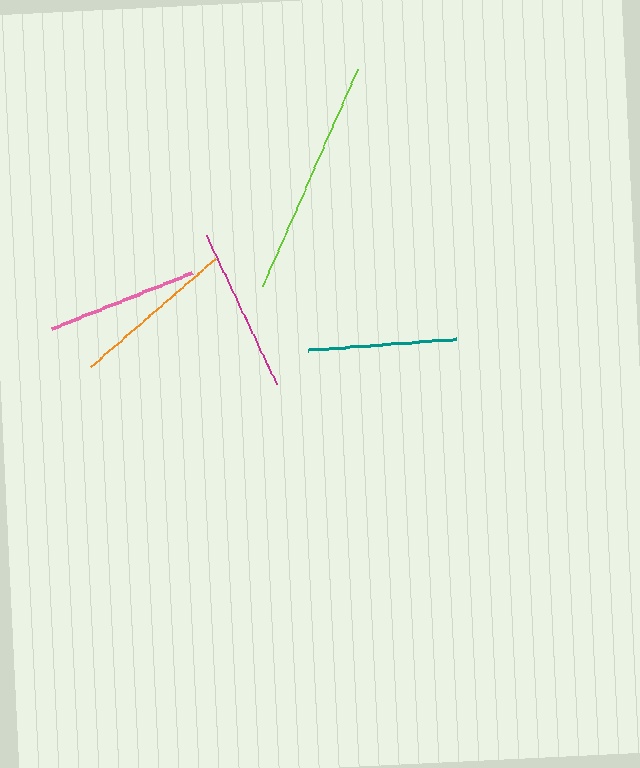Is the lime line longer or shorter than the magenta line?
The lime line is longer than the magenta line.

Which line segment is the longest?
The lime line is the longest at approximately 237 pixels.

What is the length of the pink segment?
The pink segment is approximately 151 pixels long.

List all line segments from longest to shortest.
From longest to shortest: lime, orange, magenta, pink, teal.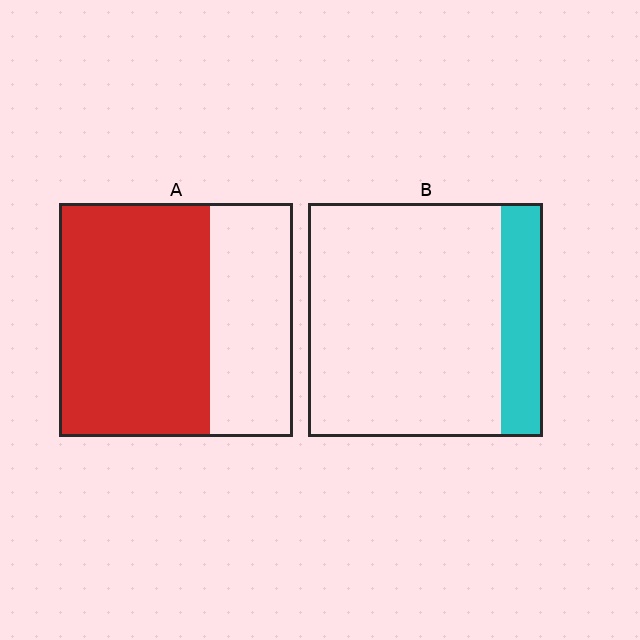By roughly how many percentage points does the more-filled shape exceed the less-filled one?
By roughly 45 percentage points (A over B).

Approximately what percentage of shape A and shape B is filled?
A is approximately 65% and B is approximately 20%.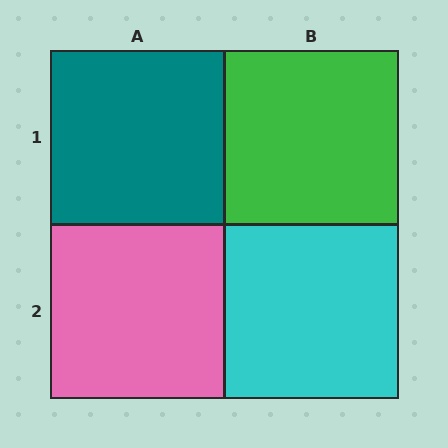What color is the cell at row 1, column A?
Teal.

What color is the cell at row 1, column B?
Green.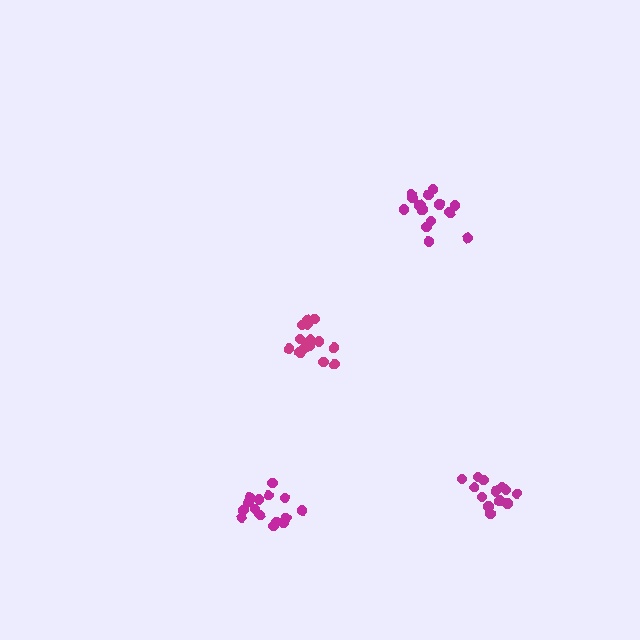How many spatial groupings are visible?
There are 4 spatial groupings.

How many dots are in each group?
Group 1: 15 dots, Group 2: 15 dots, Group 3: 13 dots, Group 4: 15 dots (58 total).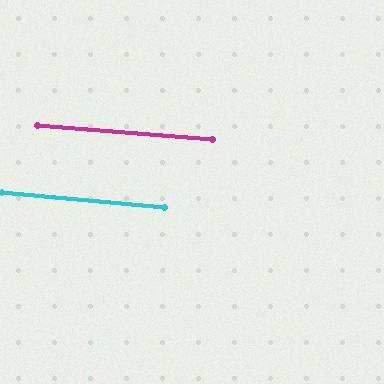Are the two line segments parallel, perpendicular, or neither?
Parallel — their directions differ by only 0.5°.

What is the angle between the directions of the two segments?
Approximately 1 degree.